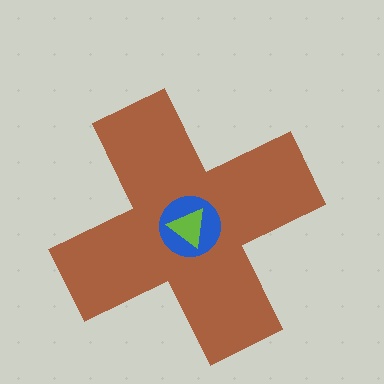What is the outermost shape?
The brown cross.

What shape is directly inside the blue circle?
The lime triangle.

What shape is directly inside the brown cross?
The blue circle.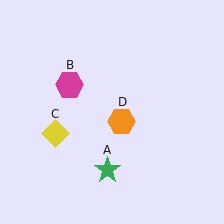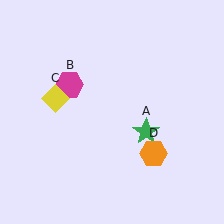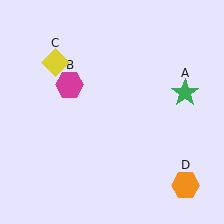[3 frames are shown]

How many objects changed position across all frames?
3 objects changed position: green star (object A), yellow diamond (object C), orange hexagon (object D).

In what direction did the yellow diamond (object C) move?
The yellow diamond (object C) moved up.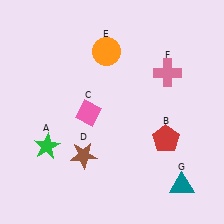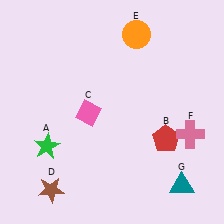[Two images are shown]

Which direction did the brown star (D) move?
The brown star (D) moved down.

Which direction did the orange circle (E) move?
The orange circle (E) moved right.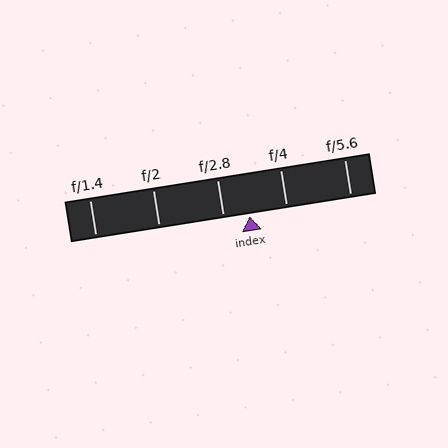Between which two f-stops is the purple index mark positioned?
The index mark is between f/2.8 and f/4.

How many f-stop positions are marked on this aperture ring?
There are 5 f-stop positions marked.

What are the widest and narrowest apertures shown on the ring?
The widest aperture shown is f/1.4 and the narrowest is f/5.6.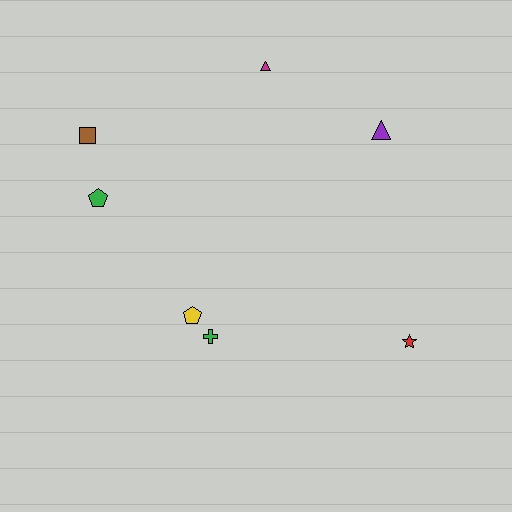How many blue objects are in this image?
There are no blue objects.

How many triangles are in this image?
There are 2 triangles.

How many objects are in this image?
There are 7 objects.